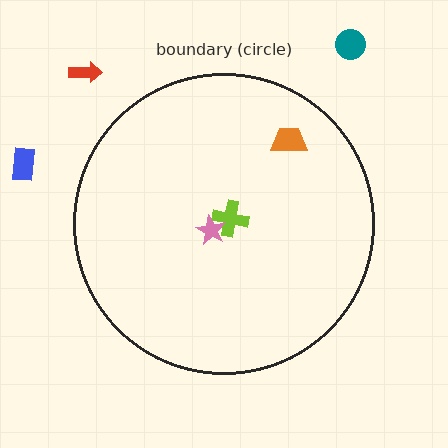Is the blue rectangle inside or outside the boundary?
Outside.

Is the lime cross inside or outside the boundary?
Inside.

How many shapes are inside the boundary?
3 inside, 3 outside.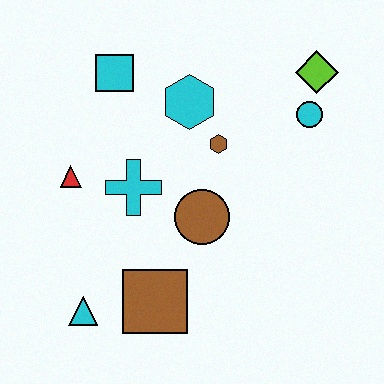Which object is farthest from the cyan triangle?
The lime diamond is farthest from the cyan triangle.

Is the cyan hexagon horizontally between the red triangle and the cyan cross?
No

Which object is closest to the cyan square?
The cyan hexagon is closest to the cyan square.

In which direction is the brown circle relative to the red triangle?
The brown circle is to the right of the red triangle.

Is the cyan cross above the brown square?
Yes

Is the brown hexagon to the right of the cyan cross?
Yes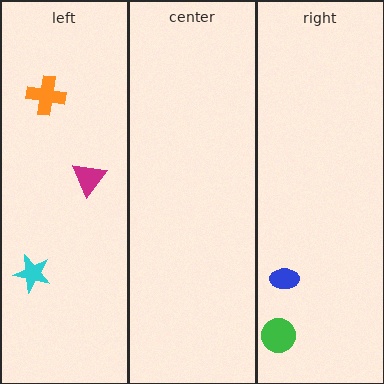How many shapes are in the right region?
2.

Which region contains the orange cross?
The left region.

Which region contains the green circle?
The right region.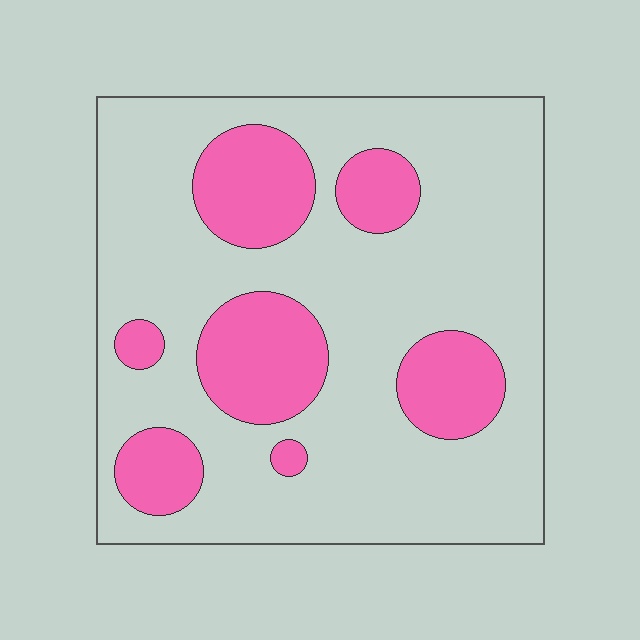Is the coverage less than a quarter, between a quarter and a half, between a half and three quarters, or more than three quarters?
Between a quarter and a half.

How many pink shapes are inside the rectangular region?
7.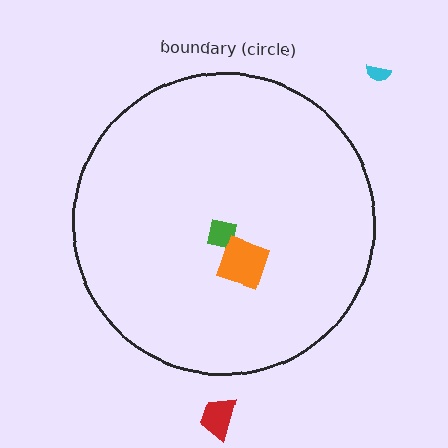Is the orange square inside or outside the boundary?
Inside.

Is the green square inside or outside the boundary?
Inside.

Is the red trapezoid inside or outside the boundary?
Outside.